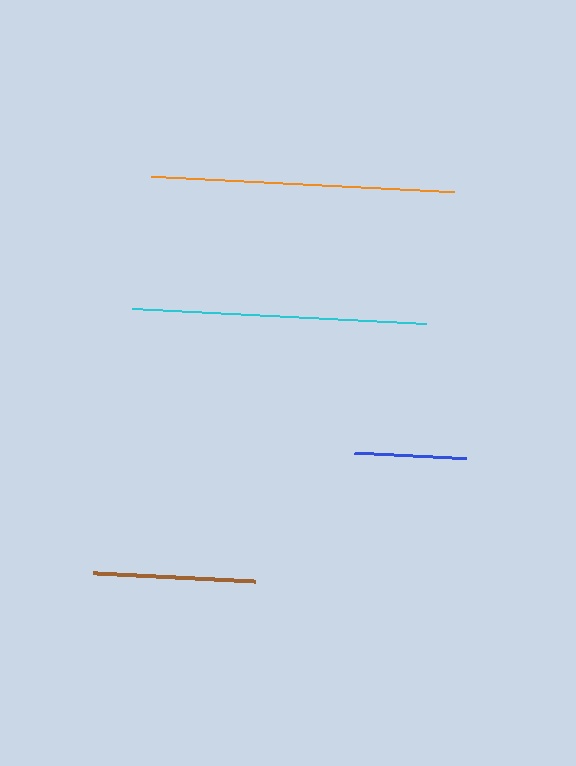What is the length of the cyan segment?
The cyan segment is approximately 295 pixels long.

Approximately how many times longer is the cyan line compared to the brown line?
The cyan line is approximately 1.8 times the length of the brown line.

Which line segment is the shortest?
The blue line is the shortest at approximately 112 pixels.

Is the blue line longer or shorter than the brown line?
The brown line is longer than the blue line.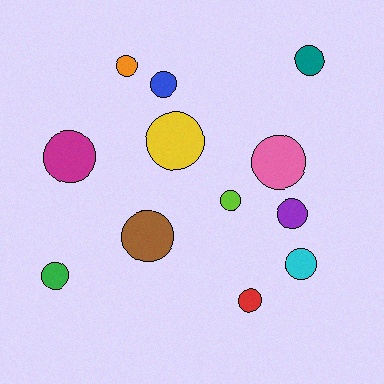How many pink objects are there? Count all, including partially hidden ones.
There is 1 pink object.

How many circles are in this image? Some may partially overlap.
There are 12 circles.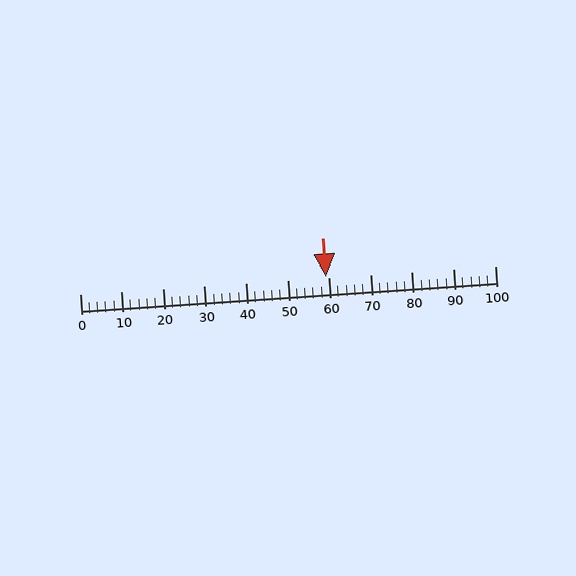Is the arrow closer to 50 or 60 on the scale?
The arrow is closer to 60.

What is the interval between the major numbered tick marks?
The major tick marks are spaced 10 units apart.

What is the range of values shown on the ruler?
The ruler shows values from 0 to 100.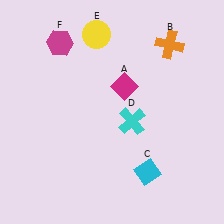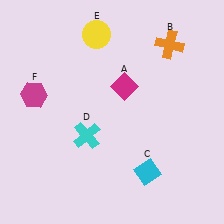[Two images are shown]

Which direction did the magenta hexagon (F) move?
The magenta hexagon (F) moved down.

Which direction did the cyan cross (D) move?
The cyan cross (D) moved left.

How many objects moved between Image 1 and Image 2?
2 objects moved between the two images.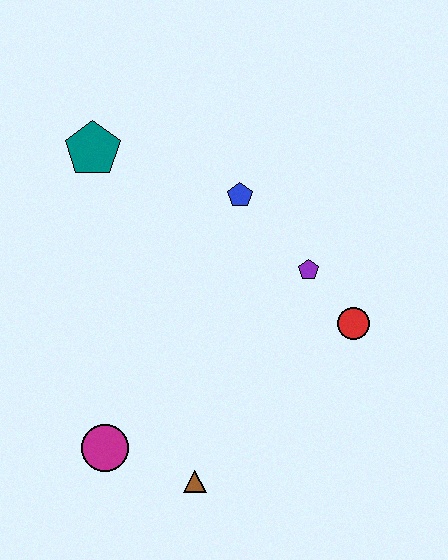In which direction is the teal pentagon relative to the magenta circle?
The teal pentagon is above the magenta circle.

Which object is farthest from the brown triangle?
The teal pentagon is farthest from the brown triangle.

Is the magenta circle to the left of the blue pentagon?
Yes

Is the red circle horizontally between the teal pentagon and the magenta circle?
No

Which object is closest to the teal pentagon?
The blue pentagon is closest to the teal pentagon.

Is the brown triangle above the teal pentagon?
No